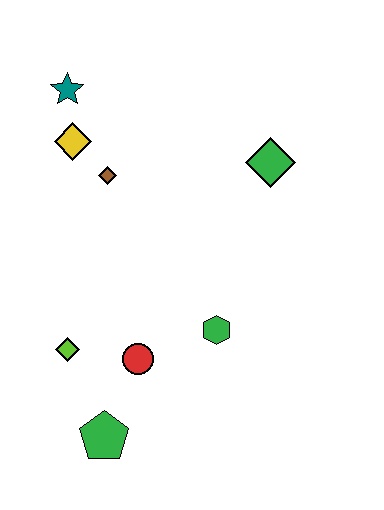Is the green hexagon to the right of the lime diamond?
Yes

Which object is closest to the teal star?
The yellow diamond is closest to the teal star.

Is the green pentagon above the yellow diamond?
No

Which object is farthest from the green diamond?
The green pentagon is farthest from the green diamond.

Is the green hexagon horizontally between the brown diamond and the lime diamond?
No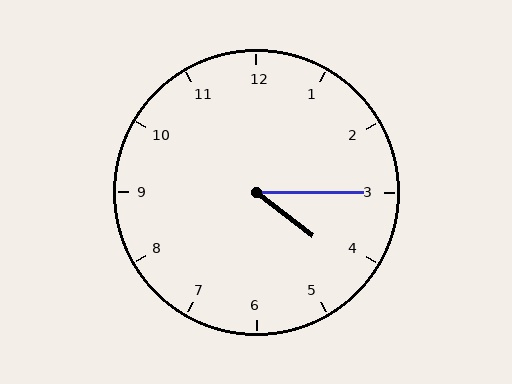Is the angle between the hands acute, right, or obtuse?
It is acute.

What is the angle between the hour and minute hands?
Approximately 38 degrees.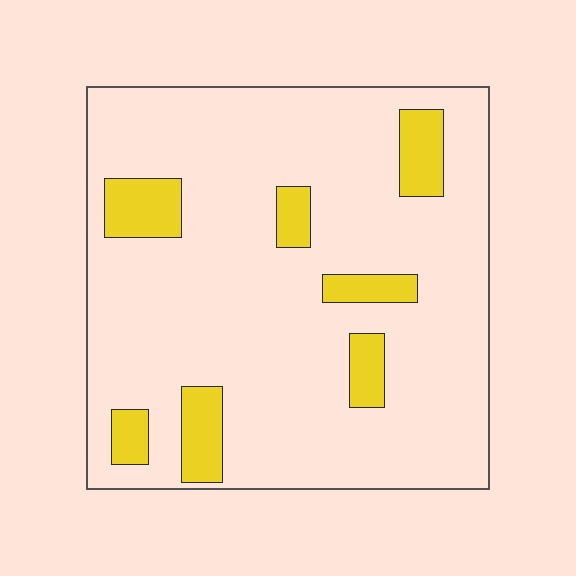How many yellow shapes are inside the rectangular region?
7.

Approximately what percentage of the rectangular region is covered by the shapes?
Approximately 15%.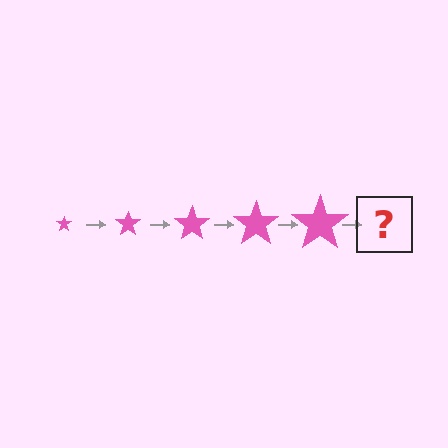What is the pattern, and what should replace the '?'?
The pattern is that the star gets progressively larger each step. The '?' should be a pink star, larger than the previous one.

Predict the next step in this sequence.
The next step is a pink star, larger than the previous one.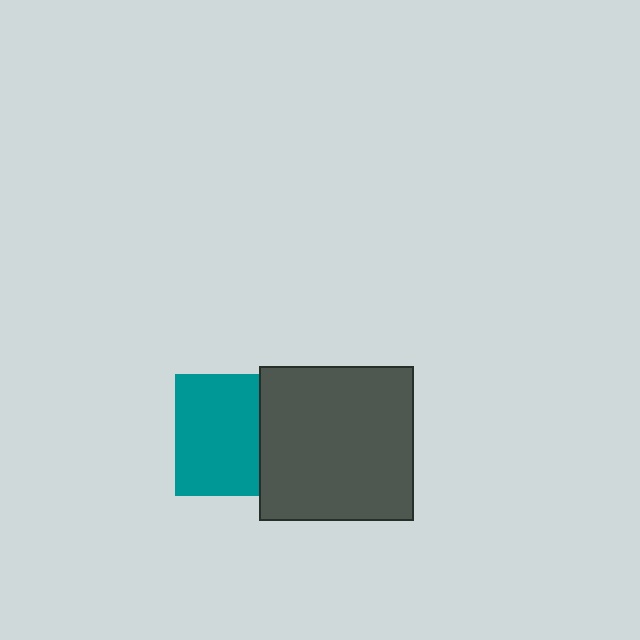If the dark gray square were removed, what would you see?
You would see the complete teal square.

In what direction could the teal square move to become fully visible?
The teal square could move left. That would shift it out from behind the dark gray square entirely.